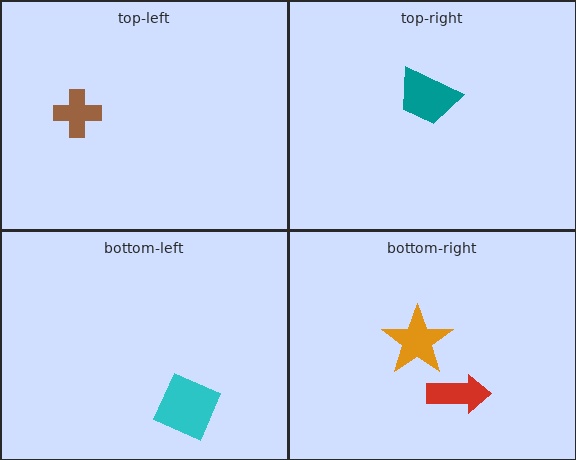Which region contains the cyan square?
The bottom-left region.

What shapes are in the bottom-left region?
The cyan square.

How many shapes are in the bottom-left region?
1.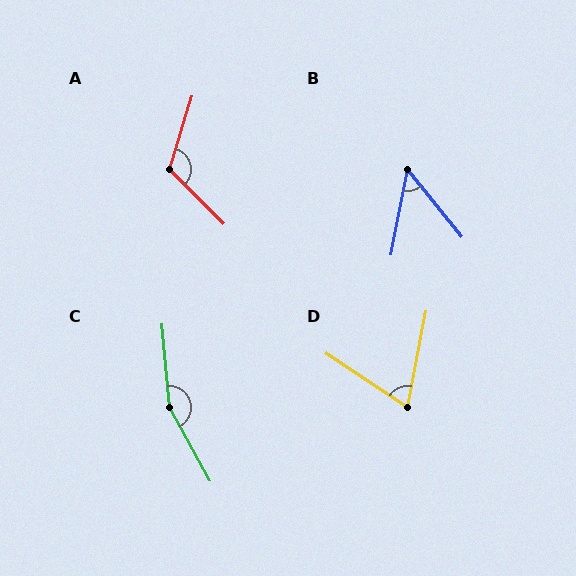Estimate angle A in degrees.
Approximately 118 degrees.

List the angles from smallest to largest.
B (50°), D (67°), A (118°), C (157°).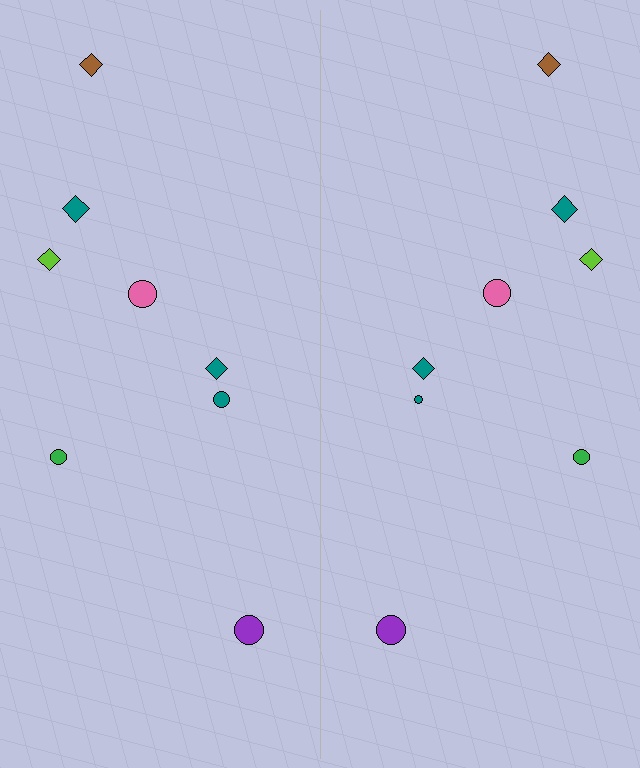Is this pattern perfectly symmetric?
No, the pattern is not perfectly symmetric. The teal circle on the right side has a different size than its mirror counterpart.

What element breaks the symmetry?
The teal circle on the right side has a different size than its mirror counterpart.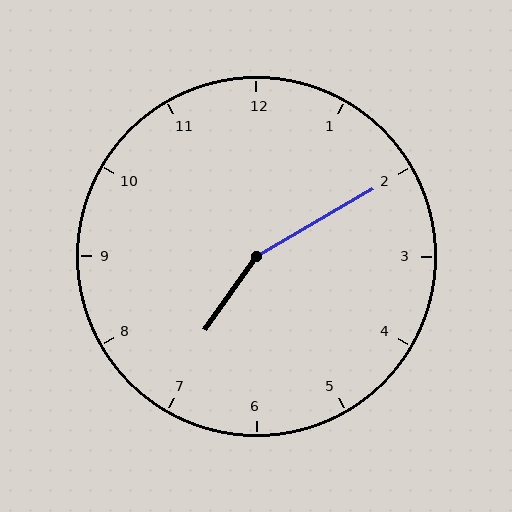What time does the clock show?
7:10.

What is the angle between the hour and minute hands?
Approximately 155 degrees.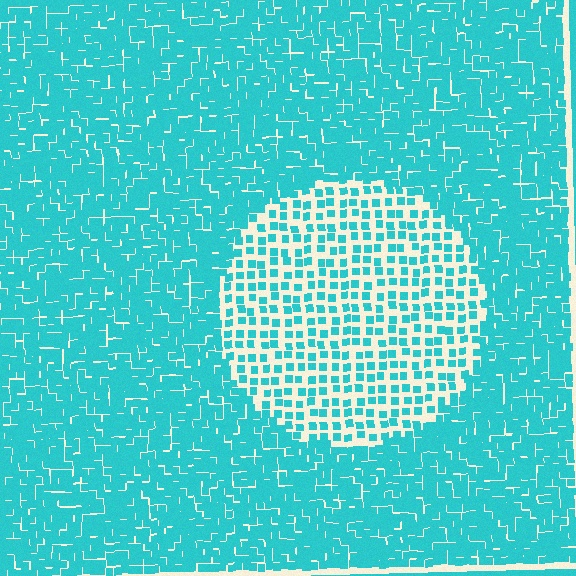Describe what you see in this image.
The image contains small cyan elements arranged at two different densities. A circle-shaped region is visible where the elements are less densely packed than the surrounding area.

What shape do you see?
I see a circle.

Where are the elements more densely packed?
The elements are more densely packed outside the circle boundary.